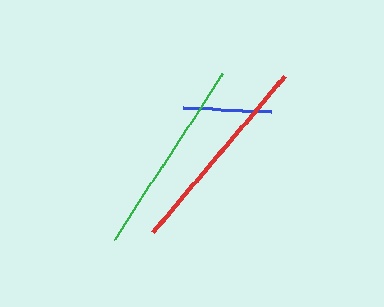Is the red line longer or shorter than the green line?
The red line is longer than the green line.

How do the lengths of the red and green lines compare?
The red and green lines are approximately the same length.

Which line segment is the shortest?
The blue line is the shortest at approximately 88 pixels.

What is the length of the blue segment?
The blue segment is approximately 88 pixels long.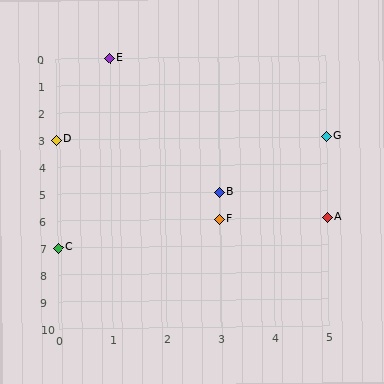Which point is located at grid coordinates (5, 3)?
Point G is at (5, 3).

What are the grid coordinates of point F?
Point F is at grid coordinates (3, 6).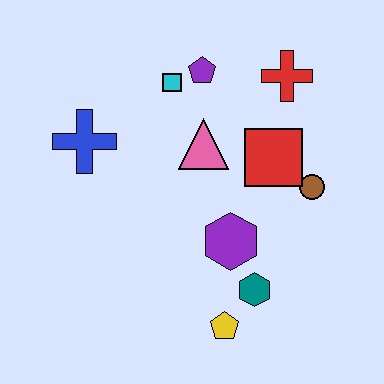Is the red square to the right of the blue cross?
Yes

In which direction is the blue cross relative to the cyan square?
The blue cross is to the left of the cyan square.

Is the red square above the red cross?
No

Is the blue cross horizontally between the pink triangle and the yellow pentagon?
No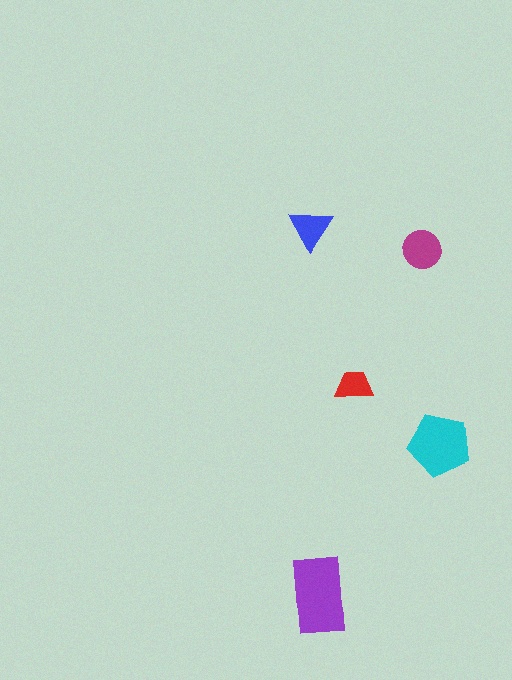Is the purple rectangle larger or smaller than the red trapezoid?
Larger.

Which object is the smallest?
The red trapezoid.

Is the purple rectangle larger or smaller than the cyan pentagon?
Larger.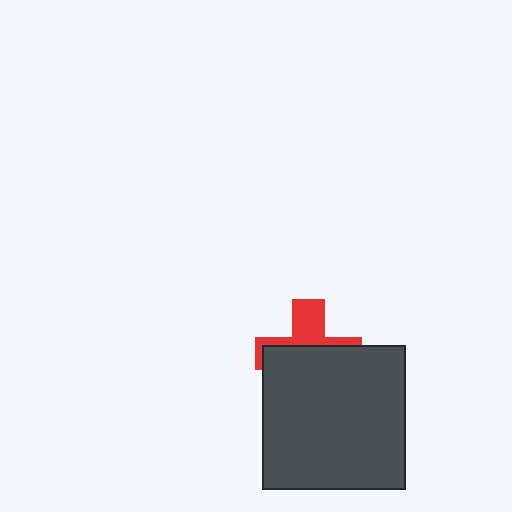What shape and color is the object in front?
The object in front is a dark gray square.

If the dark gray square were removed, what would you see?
You would see the complete red cross.